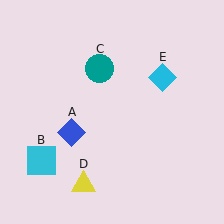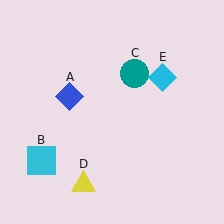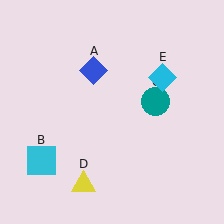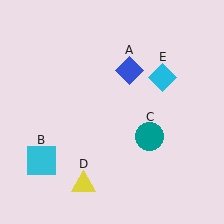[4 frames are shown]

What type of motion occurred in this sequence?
The blue diamond (object A), teal circle (object C) rotated clockwise around the center of the scene.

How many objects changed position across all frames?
2 objects changed position: blue diamond (object A), teal circle (object C).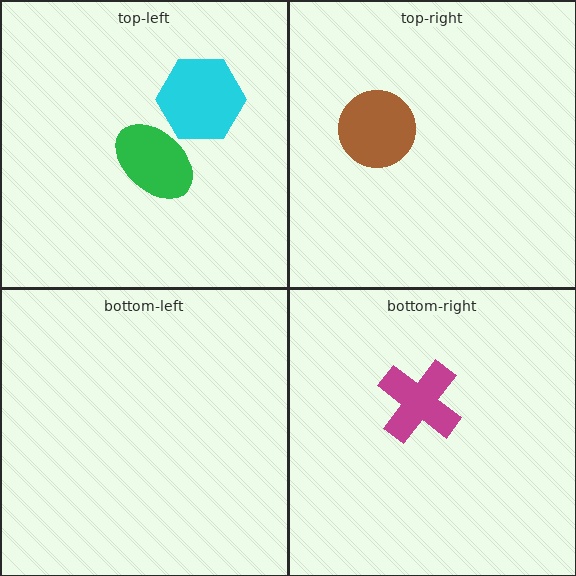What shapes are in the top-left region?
The green ellipse, the cyan hexagon.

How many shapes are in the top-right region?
1.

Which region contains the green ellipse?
The top-left region.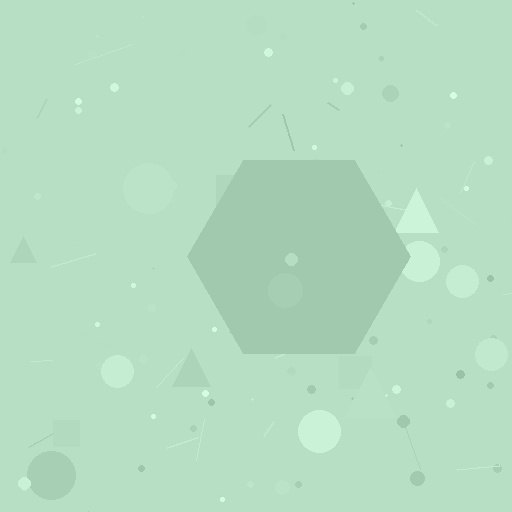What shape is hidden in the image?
A hexagon is hidden in the image.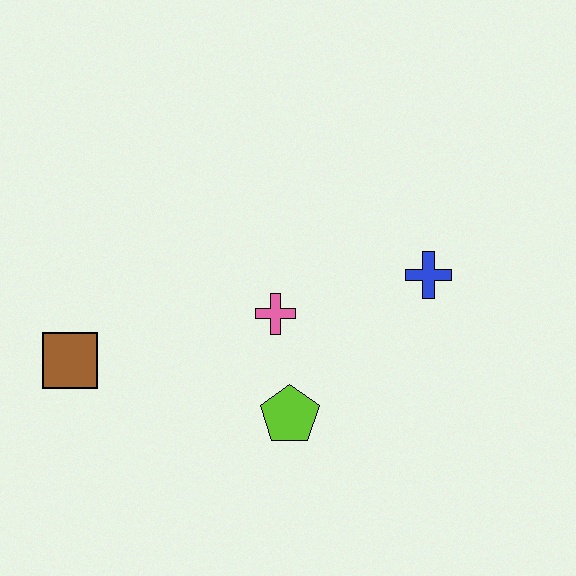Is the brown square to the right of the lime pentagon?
No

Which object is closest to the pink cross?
The lime pentagon is closest to the pink cross.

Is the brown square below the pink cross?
Yes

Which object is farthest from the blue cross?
The brown square is farthest from the blue cross.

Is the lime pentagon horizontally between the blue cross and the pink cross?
Yes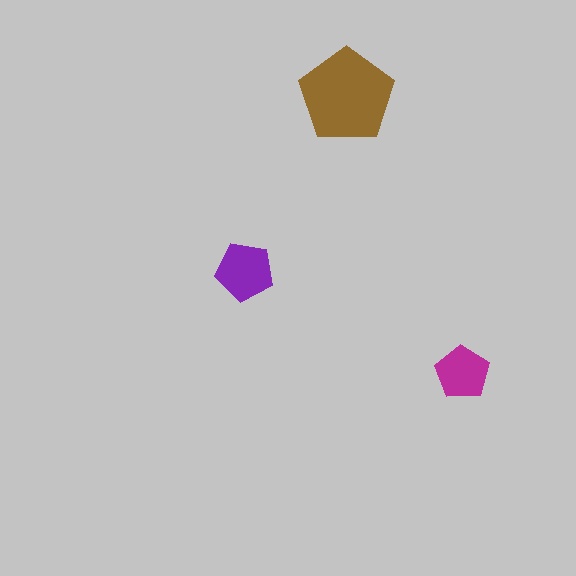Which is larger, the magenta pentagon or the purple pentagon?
The purple one.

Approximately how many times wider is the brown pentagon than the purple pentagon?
About 1.5 times wider.